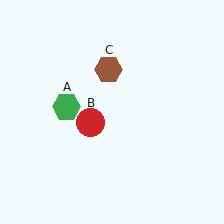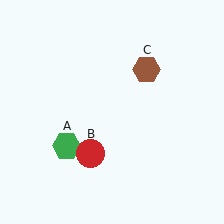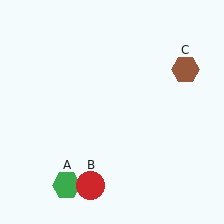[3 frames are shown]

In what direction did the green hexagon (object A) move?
The green hexagon (object A) moved down.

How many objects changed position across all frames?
3 objects changed position: green hexagon (object A), red circle (object B), brown hexagon (object C).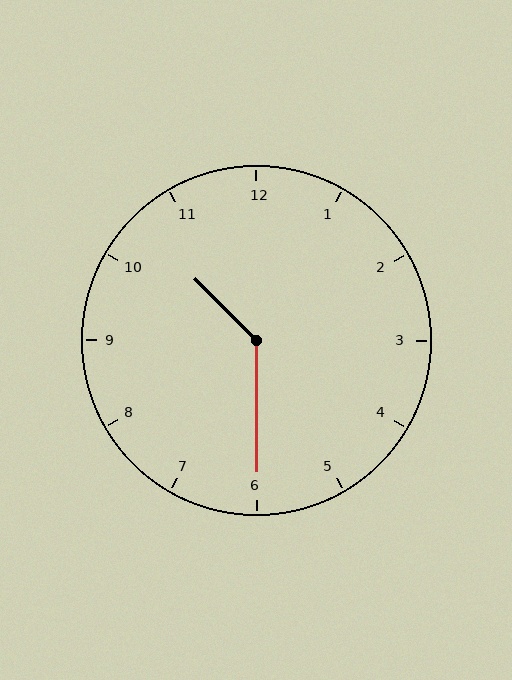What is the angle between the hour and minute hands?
Approximately 135 degrees.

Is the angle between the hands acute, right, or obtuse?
It is obtuse.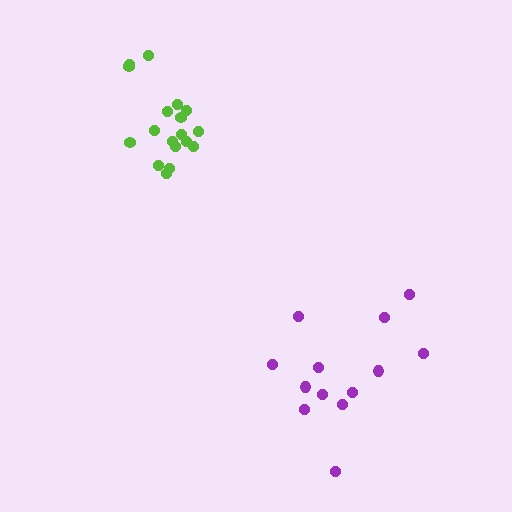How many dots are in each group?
Group 1: 18 dots, Group 2: 13 dots (31 total).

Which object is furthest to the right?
The purple cluster is rightmost.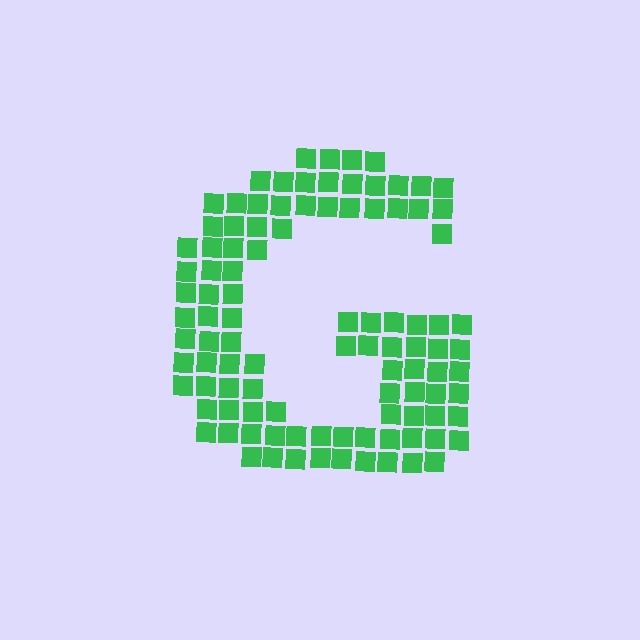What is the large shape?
The large shape is the letter G.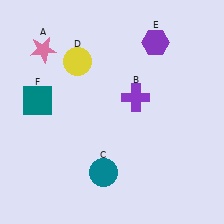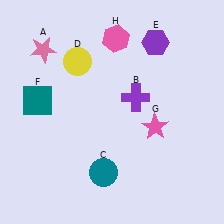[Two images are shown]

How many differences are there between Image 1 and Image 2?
There are 2 differences between the two images.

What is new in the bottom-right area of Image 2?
A pink star (G) was added in the bottom-right area of Image 2.